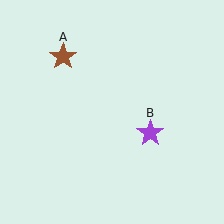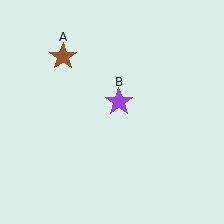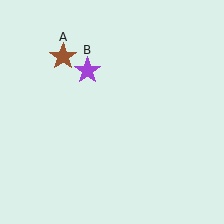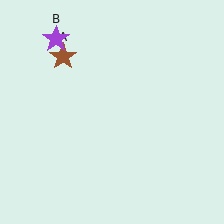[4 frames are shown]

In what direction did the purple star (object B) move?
The purple star (object B) moved up and to the left.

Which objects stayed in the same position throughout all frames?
Brown star (object A) remained stationary.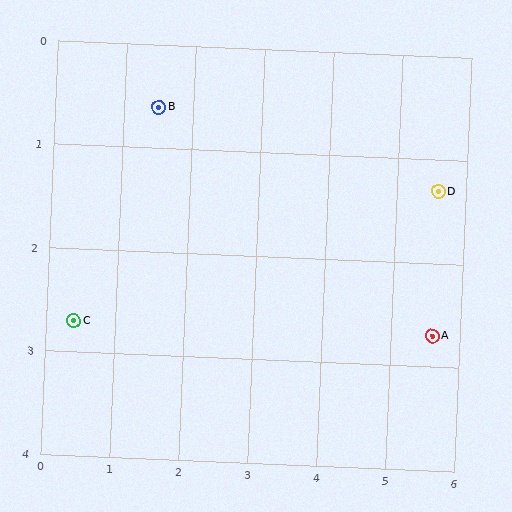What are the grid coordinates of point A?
Point A is at approximately (5.6, 2.7).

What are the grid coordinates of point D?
Point D is at approximately (5.6, 1.3).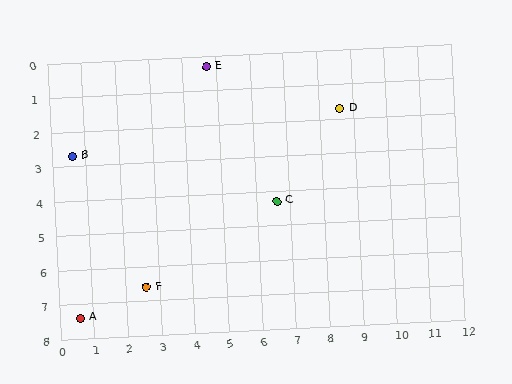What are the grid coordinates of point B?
Point B is at approximately (0.6, 2.7).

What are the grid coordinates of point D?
Point D is at approximately (8.6, 1.7).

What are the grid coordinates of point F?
Point F is at approximately (2.6, 6.6).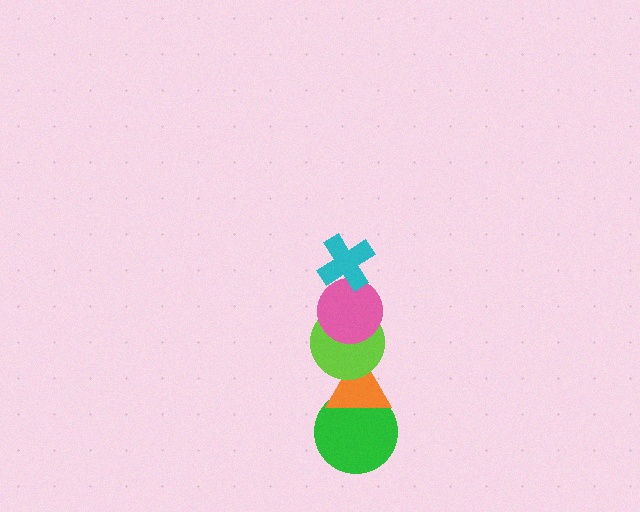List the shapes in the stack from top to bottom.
From top to bottom: the cyan cross, the pink circle, the lime circle, the orange triangle, the green circle.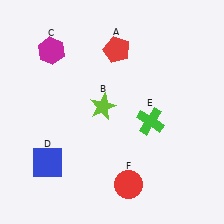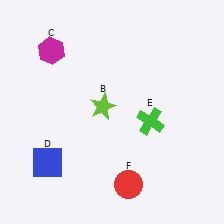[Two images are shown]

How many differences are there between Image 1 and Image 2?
There is 1 difference between the two images.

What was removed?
The red pentagon (A) was removed in Image 2.